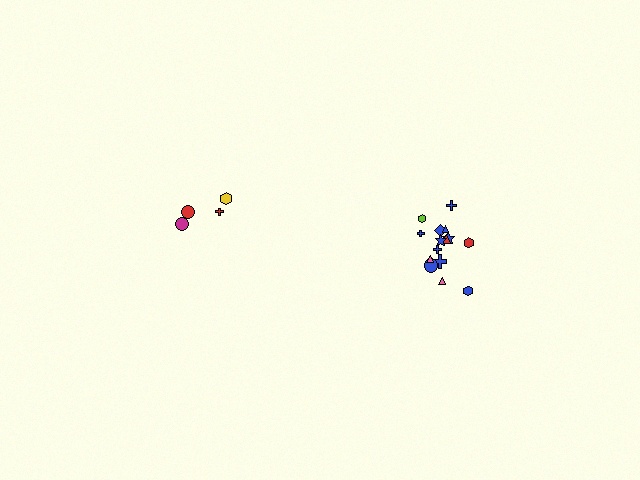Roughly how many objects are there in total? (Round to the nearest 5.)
Roughly 20 objects in total.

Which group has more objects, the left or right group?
The right group.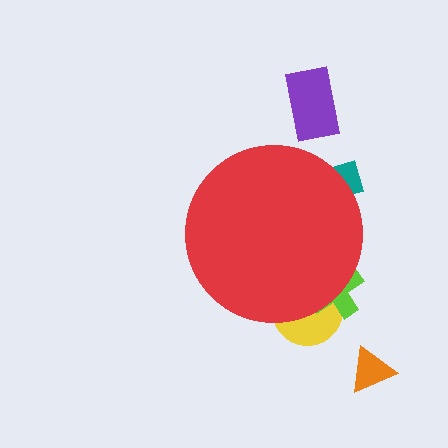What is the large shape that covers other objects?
A red circle.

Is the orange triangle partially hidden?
No, the orange triangle is fully visible.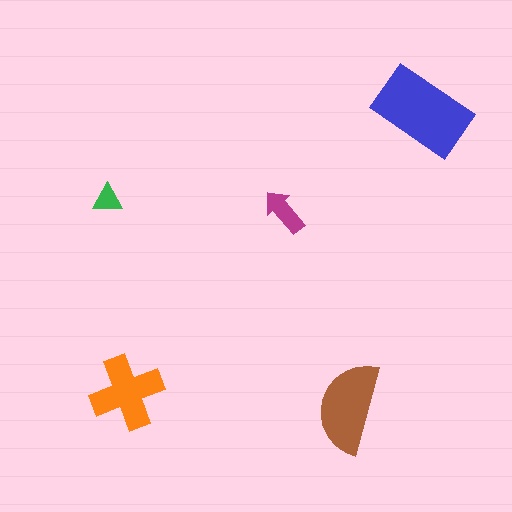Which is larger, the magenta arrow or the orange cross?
The orange cross.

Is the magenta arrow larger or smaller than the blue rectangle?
Smaller.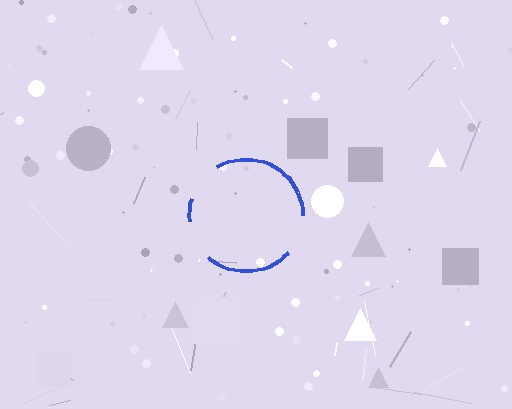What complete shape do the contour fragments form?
The contour fragments form a circle.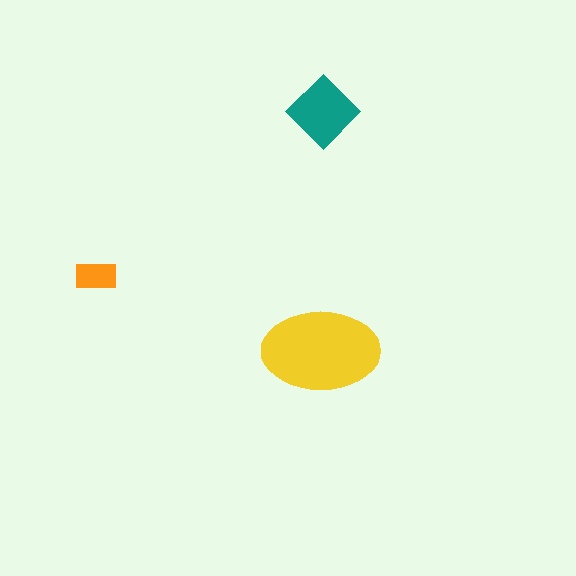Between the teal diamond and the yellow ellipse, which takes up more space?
The yellow ellipse.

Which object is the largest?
The yellow ellipse.